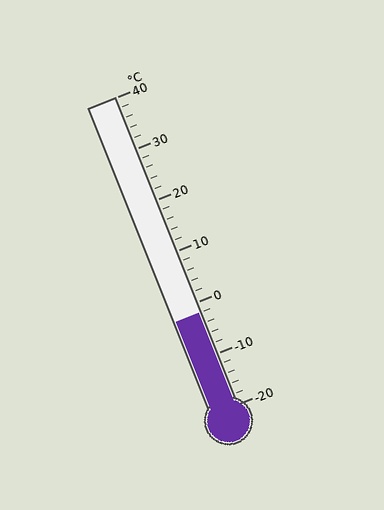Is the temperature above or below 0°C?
The temperature is below 0°C.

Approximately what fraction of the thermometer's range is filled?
The thermometer is filled to approximately 30% of its range.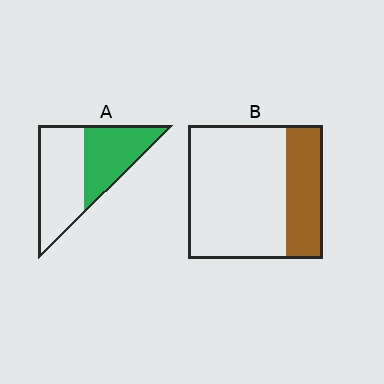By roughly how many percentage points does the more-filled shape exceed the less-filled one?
By roughly 15 percentage points (A over B).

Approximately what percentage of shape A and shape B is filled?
A is approximately 45% and B is approximately 25%.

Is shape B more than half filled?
No.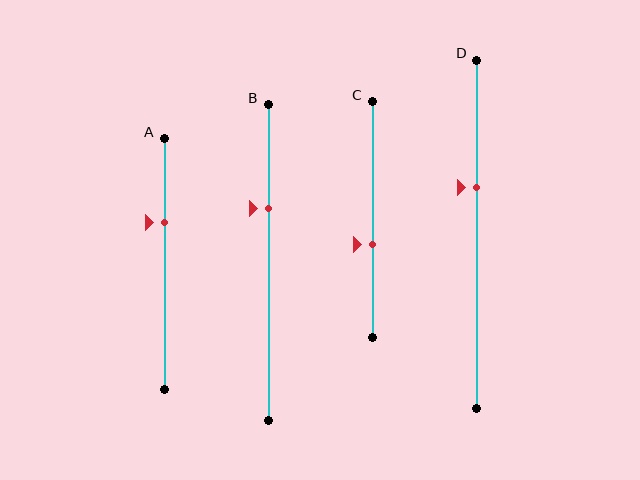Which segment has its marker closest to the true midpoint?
Segment C has its marker closest to the true midpoint.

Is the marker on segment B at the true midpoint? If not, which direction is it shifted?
No, the marker on segment B is shifted upward by about 17% of the segment length.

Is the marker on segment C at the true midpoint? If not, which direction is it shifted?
No, the marker on segment C is shifted downward by about 11% of the segment length.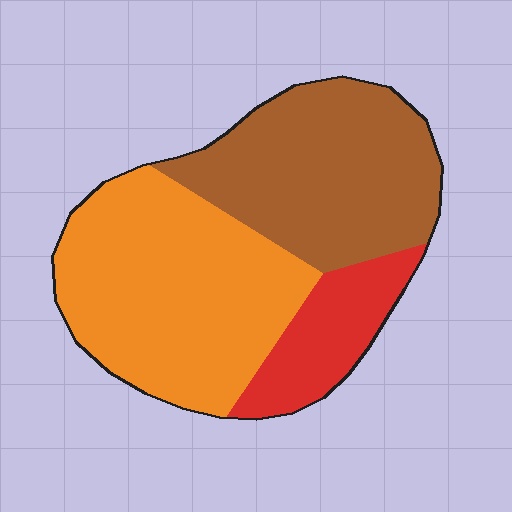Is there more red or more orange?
Orange.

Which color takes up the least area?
Red, at roughly 15%.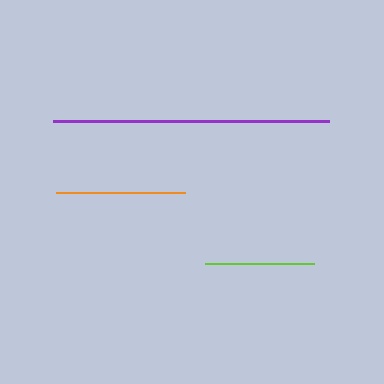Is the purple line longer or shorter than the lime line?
The purple line is longer than the lime line.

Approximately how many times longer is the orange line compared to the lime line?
The orange line is approximately 1.2 times the length of the lime line.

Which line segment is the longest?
The purple line is the longest at approximately 276 pixels.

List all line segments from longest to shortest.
From longest to shortest: purple, orange, lime.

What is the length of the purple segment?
The purple segment is approximately 276 pixels long.